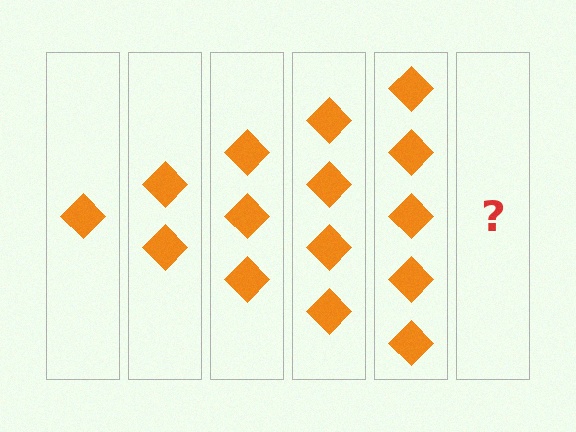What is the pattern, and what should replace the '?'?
The pattern is that each step adds one more diamond. The '?' should be 6 diamonds.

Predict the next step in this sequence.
The next step is 6 diamonds.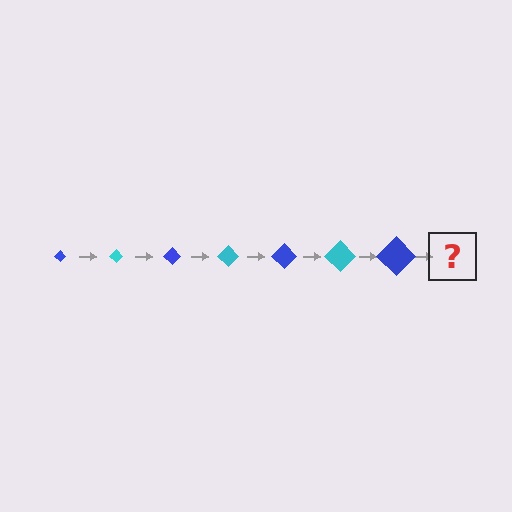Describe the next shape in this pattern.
It should be a cyan diamond, larger than the previous one.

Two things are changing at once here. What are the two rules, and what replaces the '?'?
The two rules are that the diamond grows larger each step and the color cycles through blue and cyan. The '?' should be a cyan diamond, larger than the previous one.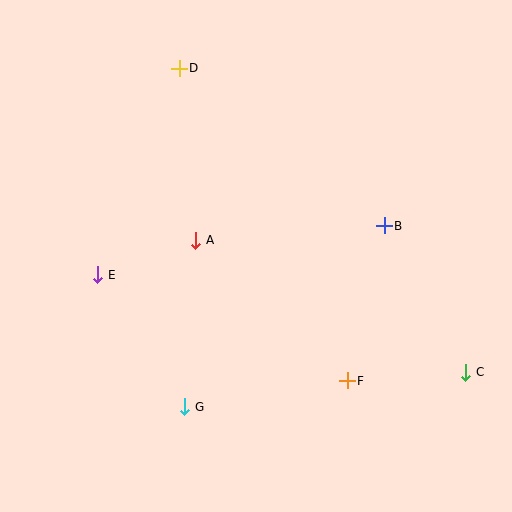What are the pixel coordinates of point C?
Point C is at (466, 372).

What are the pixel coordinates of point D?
Point D is at (179, 68).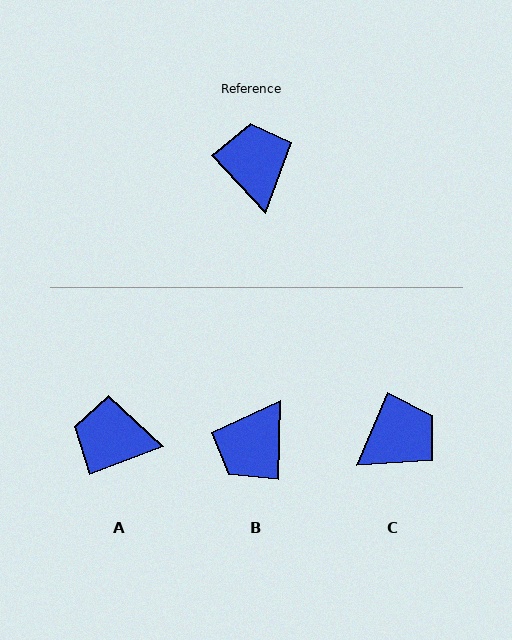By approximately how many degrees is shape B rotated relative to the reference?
Approximately 136 degrees counter-clockwise.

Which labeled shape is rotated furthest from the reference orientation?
B, about 136 degrees away.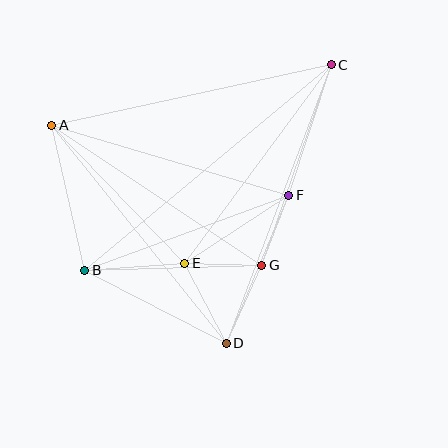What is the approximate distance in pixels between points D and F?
The distance between D and F is approximately 161 pixels.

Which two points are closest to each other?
Points F and G are closest to each other.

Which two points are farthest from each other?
Points B and C are farthest from each other.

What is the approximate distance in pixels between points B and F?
The distance between B and F is approximately 218 pixels.